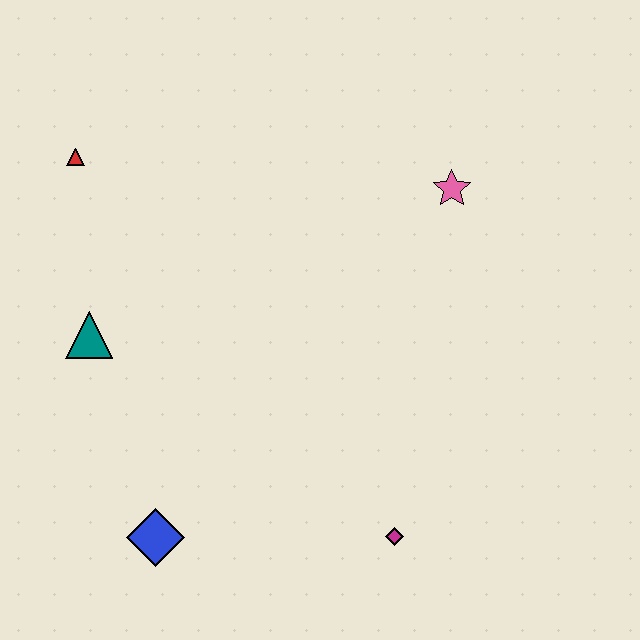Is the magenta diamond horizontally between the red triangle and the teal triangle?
No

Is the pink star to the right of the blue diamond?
Yes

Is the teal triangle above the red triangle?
No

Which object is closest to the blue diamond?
The teal triangle is closest to the blue diamond.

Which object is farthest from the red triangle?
The magenta diamond is farthest from the red triangle.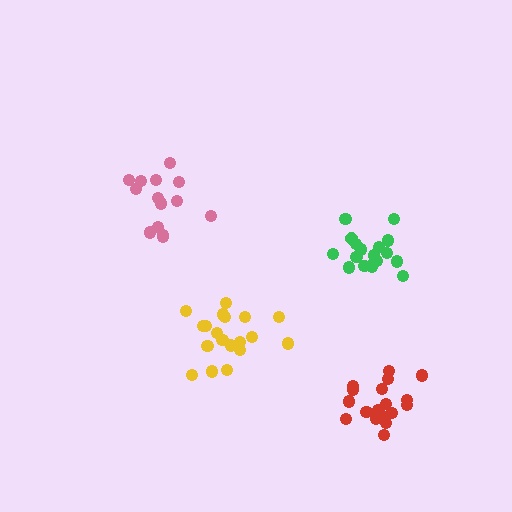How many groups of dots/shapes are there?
There are 4 groups.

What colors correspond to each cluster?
The clusters are colored: yellow, green, pink, red.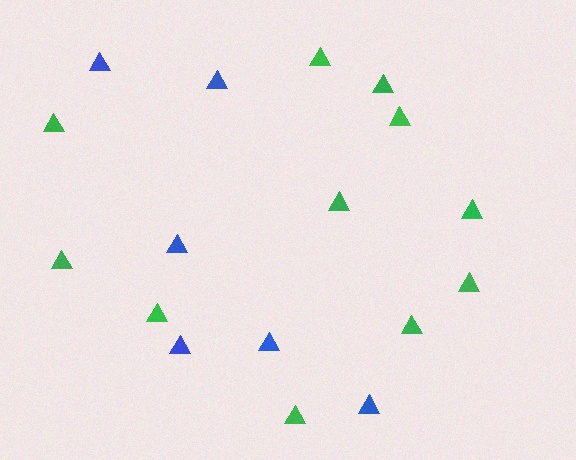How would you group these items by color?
There are 2 groups: one group of blue triangles (6) and one group of green triangles (11).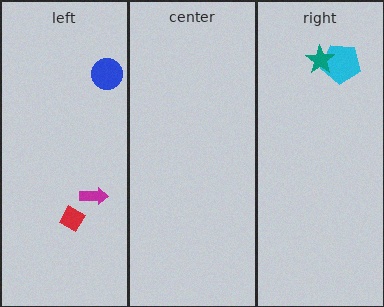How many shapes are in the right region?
2.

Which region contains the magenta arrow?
The left region.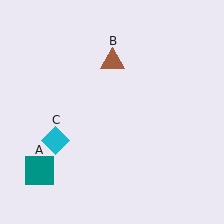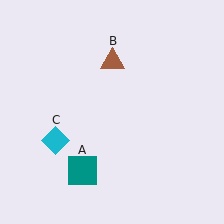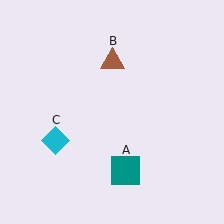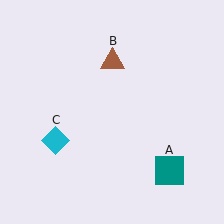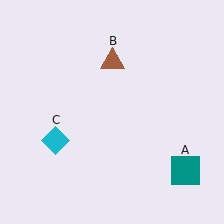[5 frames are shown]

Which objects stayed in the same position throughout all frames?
Brown triangle (object B) and cyan diamond (object C) remained stationary.